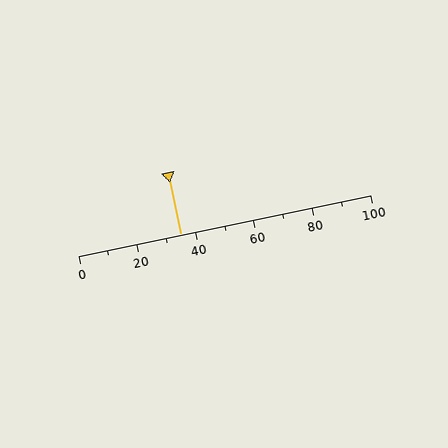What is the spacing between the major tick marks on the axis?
The major ticks are spaced 20 apart.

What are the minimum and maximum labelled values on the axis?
The axis runs from 0 to 100.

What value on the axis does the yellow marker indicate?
The marker indicates approximately 35.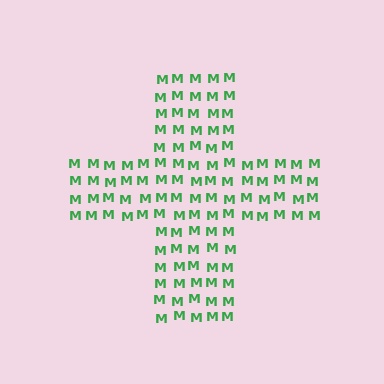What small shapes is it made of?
It is made of small letter M's.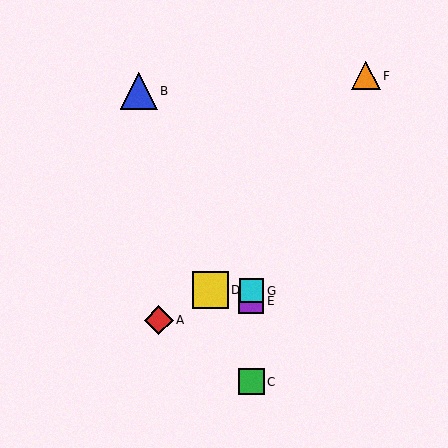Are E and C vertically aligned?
Yes, both are at x≈251.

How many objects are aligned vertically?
3 objects (C, E, G) are aligned vertically.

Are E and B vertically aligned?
No, E is at x≈251 and B is at x≈139.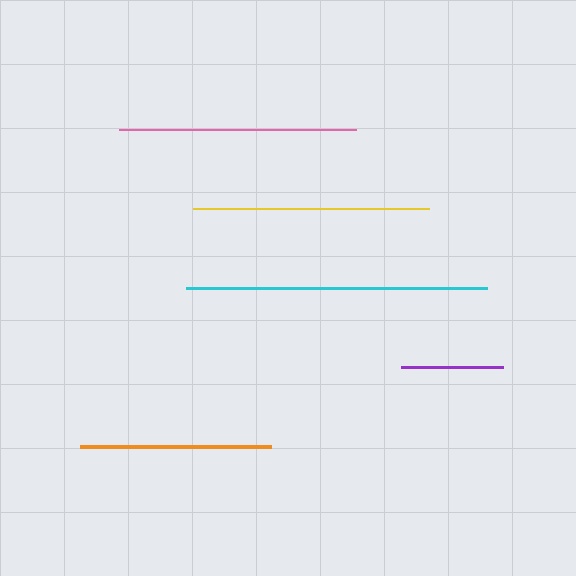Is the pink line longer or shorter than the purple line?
The pink line is longer than the purple line.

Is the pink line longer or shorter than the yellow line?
The pink line is longer than the yellow line.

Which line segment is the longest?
The cyan line is the longest at approximately 301 pixels.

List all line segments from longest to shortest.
From longest to shortest: cyan, pink, yellow, orange, purple.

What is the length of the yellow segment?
The yellow segment is approximately 236 pixels long.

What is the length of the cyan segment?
The cyan segment is approximately 301 pixels long.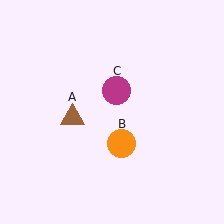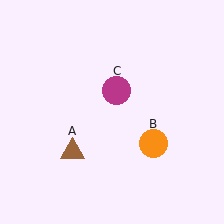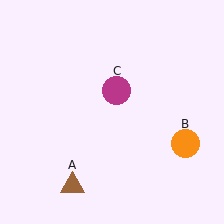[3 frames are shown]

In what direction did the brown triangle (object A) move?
The brown triangle (object A) moved down.